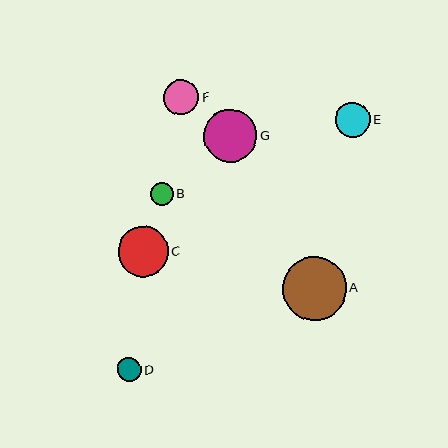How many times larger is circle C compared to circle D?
Circle C is approximately 2.2 times the size of circle D.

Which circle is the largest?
Circle A is the largest with a size of approximately 64 pixels.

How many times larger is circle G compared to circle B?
Circle G is approximately 2.3 times the size of circle B.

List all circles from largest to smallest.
From largest to smallest: A, G, C, F, E, D, B.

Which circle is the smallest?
Circle B is the smallest with a size of approximately 23 pixels.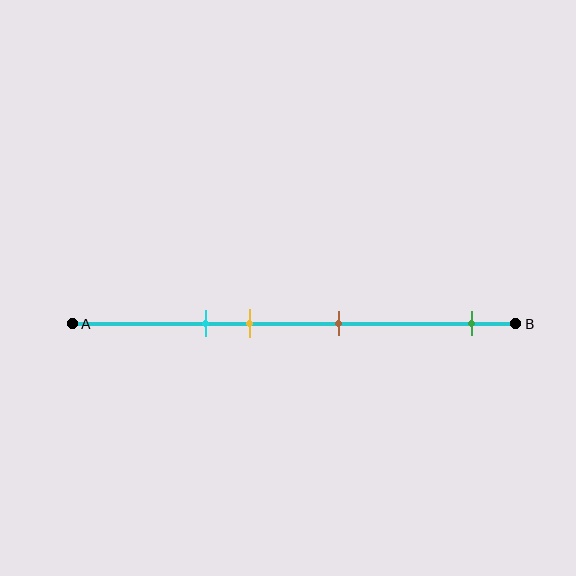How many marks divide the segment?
There are 4 marks dividing the segment.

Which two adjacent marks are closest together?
The cyan and yellow marks are the closest adjacent pair.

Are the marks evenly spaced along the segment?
No, the marks are not evenly spaced.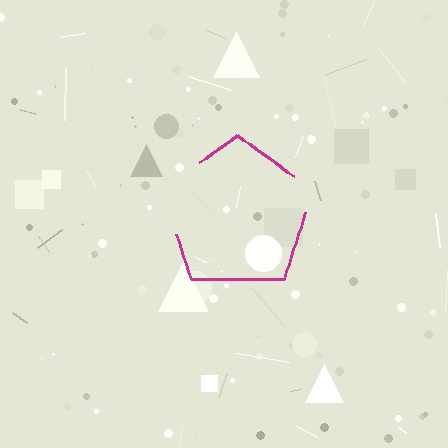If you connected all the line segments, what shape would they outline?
They would outline a pentagon.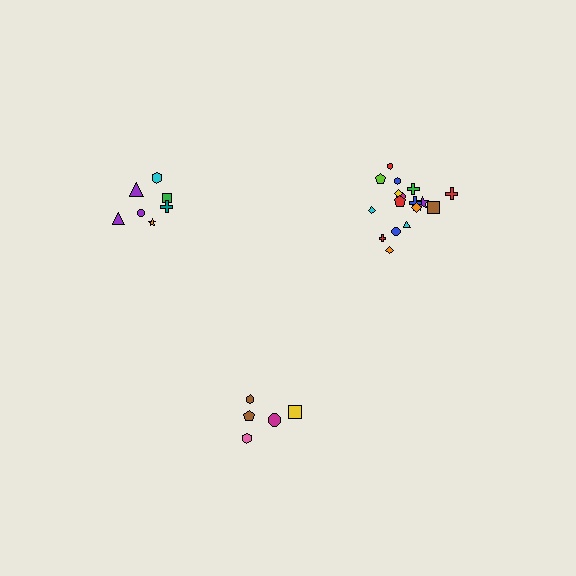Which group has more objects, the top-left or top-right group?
The top-right group.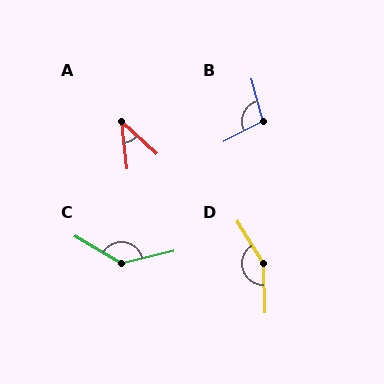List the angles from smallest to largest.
A (41°), B (102°), C (136°), D (149°).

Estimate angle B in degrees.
Approximately 102 degrees.